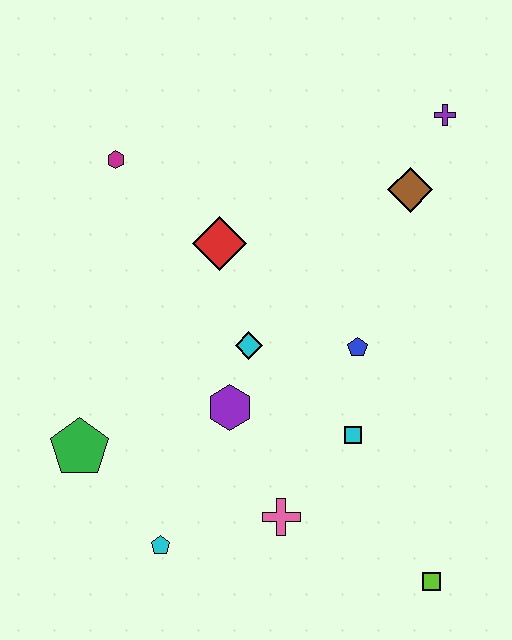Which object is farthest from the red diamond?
The lime square is farthest from the red diamond.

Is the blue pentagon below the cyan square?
No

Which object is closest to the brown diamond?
The purple cross is closest to the brown diamond.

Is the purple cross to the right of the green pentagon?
Yes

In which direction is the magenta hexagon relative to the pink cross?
The magenta hexagon is above the pink cross.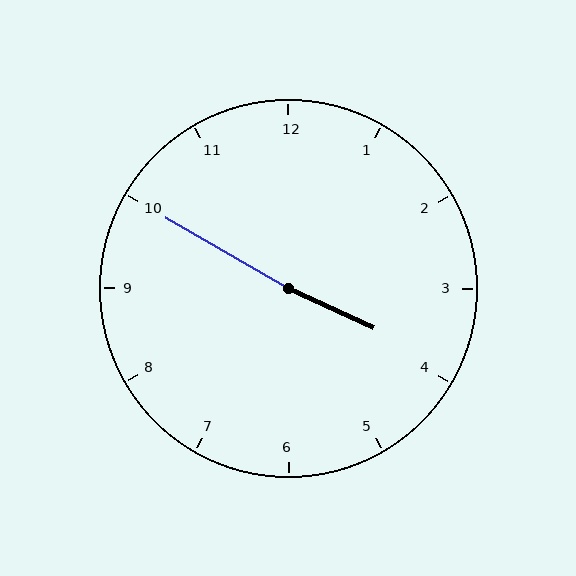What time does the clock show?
3:50.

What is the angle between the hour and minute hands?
Approximately 175 degrees.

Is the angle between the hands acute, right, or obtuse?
It is obtuse.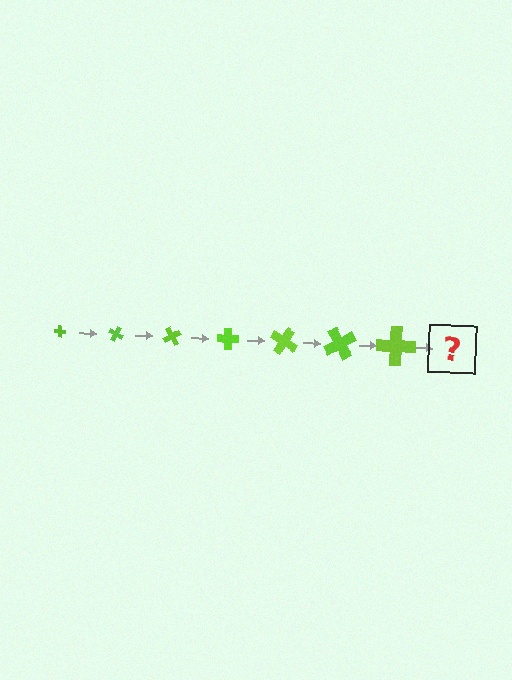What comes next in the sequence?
The next element should be a cross, larger than the previous one and rotated 210 degrees from the start.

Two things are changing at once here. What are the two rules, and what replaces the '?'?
The two rules are that the cross grows larger each step and it rotates 30 degrees each step. The '?' should be a cross, larger than the previous one and rotated 210 degrees from the start.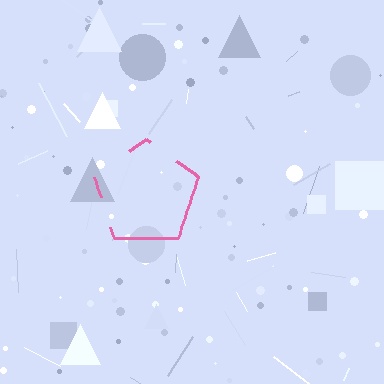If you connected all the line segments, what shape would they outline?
They would outline a pentagon.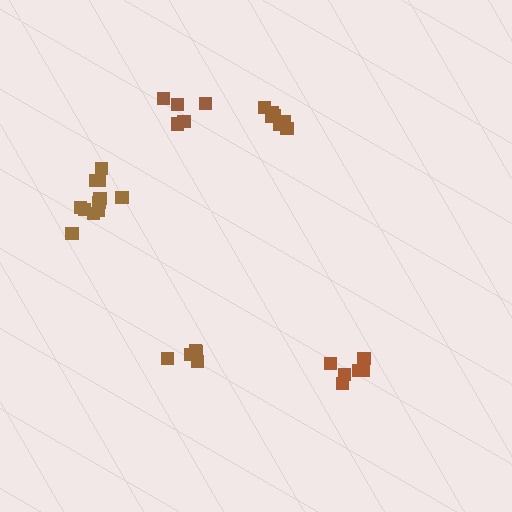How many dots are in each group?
Group 1: 5 dots, Group 2: 11 dots, Group 3: 6 dots, Group 4: 5 dots, Group 5: 8 dots (35 total).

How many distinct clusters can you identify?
There are 5 distinct clusters.